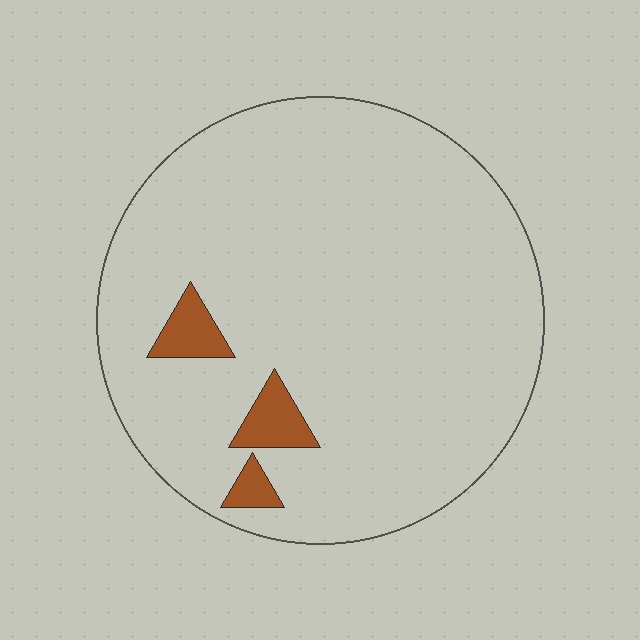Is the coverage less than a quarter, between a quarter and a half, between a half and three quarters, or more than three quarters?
Less than a quarter.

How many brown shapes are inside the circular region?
3.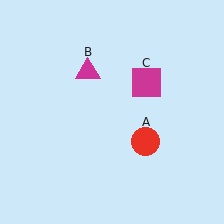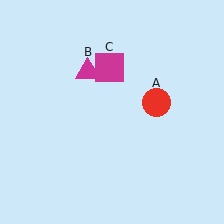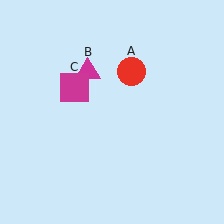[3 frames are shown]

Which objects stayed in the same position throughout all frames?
Magenta triangle (object B) remained stationary.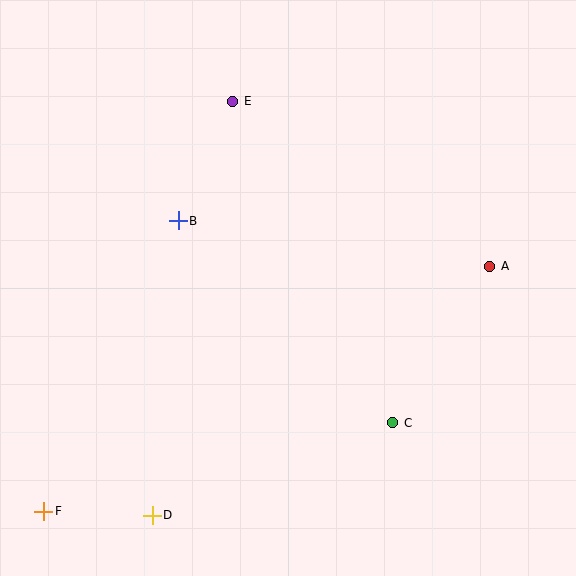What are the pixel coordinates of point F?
Point F is at (44, 511).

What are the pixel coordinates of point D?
Point D is at (152, 515).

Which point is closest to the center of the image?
Point B at (178, 221) is closest to the center.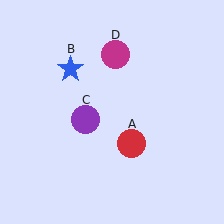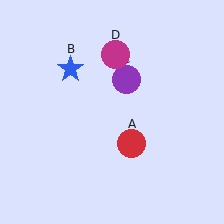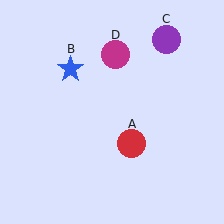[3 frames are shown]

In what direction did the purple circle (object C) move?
The purple circle (object C) moved up and to the right.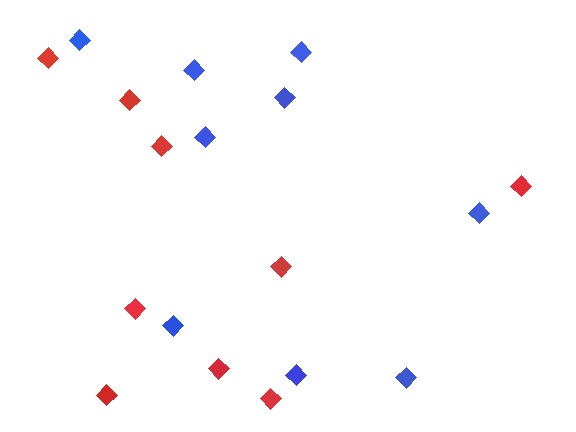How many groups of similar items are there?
There are 2 groups: one group of blue diamonds (9) and one group of red diamonds (9).